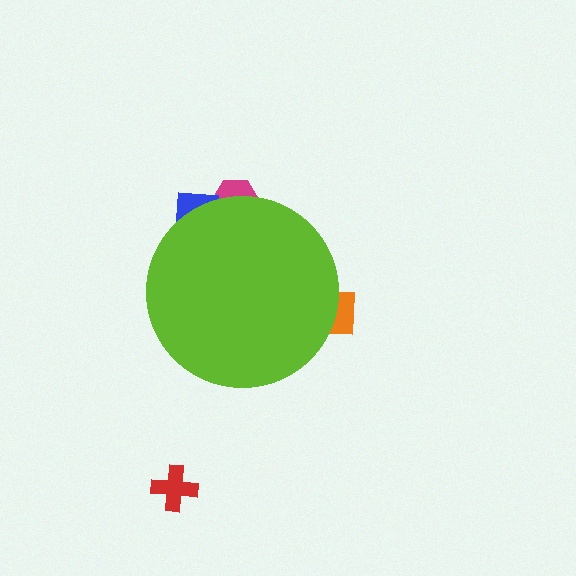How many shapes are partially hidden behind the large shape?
3 shapes are partially hidden.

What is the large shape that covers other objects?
A lime circle.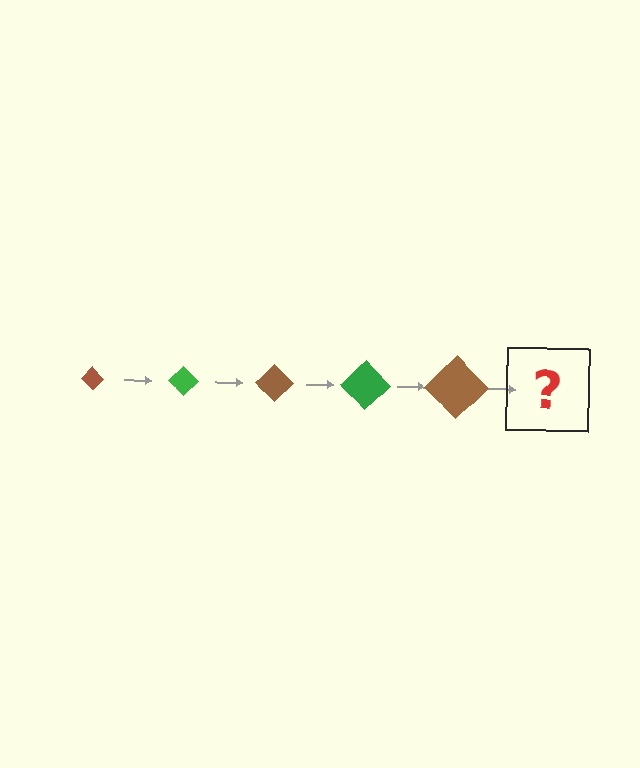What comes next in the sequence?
The next element should be a green diamond, larger than the previous one.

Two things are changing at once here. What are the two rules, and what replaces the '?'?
The two rules are that the diamond grows larger each step and the color cycles through brown and green. The '?' should be a green diamond, larger than the previous one.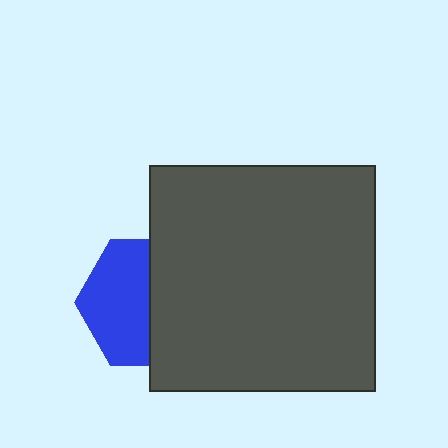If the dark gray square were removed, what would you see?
You would see the complete blue hexagon.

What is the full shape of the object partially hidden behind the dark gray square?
The partially hidden object is a blue hexagon.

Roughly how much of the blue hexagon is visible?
About half of it is visible (roughly 52%).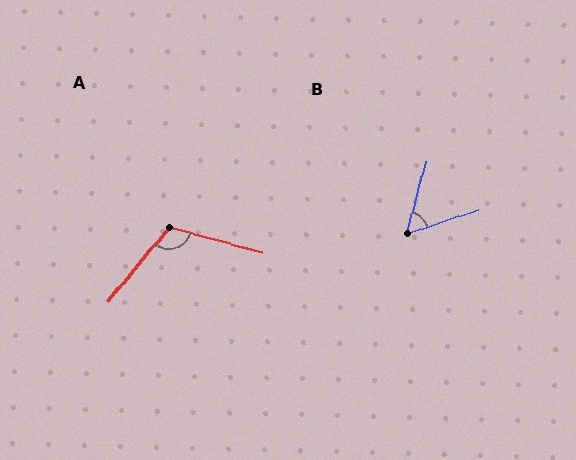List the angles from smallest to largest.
B (56°), A (114°).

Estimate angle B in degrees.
Approximately 56 degrees.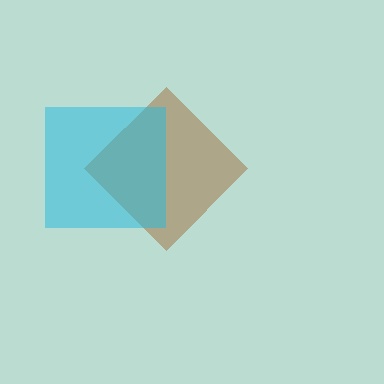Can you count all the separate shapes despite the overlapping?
Yes, there are 2 separate shapes.